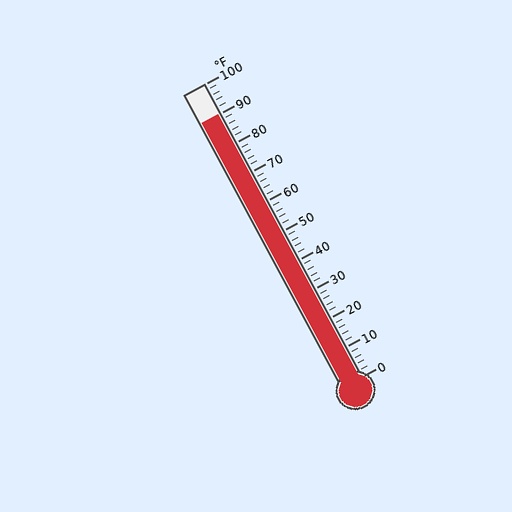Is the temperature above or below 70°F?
The temperature is above 70°F.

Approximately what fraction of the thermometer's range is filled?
The thermometer is filled to approximately 90% of its range.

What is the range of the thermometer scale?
The thermometer scale ranges from 0°F to 100°F.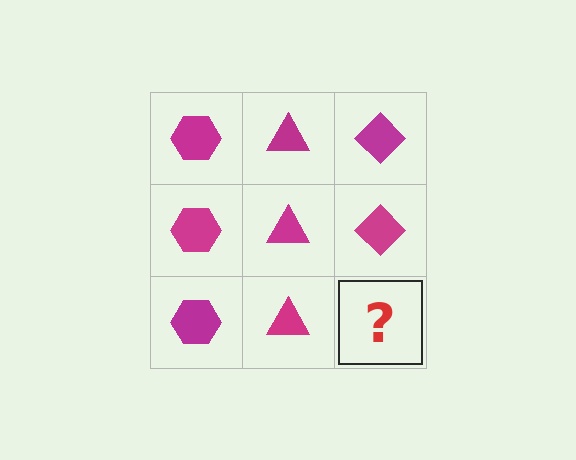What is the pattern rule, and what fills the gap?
The rule is that each column has a consistent shape. The gap should be filled with a magenta diamond.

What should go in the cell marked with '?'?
The missing cell should contain a magenta diamond.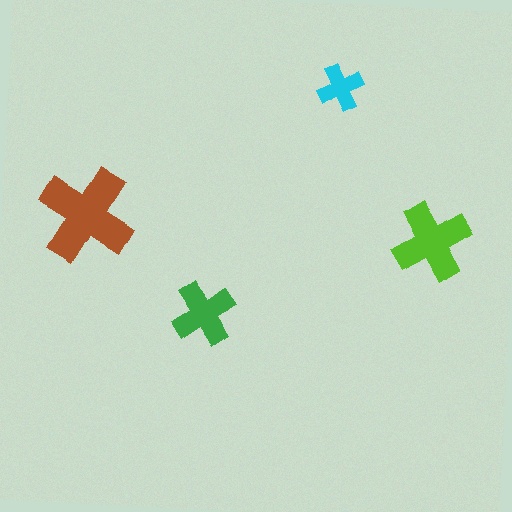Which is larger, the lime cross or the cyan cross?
The lime one.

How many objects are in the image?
There are 4 objects in the image.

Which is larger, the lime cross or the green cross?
The lime one.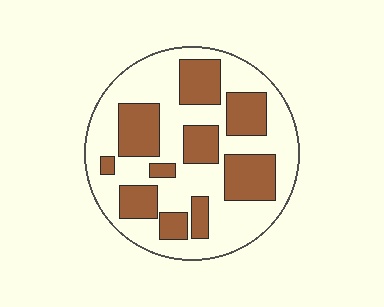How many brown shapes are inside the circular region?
10.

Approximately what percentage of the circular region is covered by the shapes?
Approximately 35%.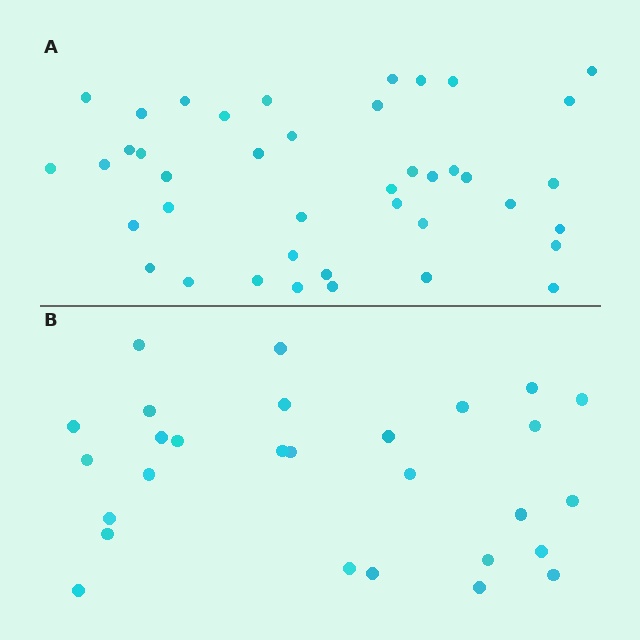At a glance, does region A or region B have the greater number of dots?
Region A (the top region) has more dots.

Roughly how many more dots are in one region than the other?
Region A has approximately 15 more dots than region B.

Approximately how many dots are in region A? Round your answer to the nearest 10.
About 40 dots. (The exact count is 41, which rounds to 40.)